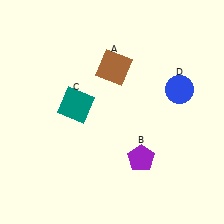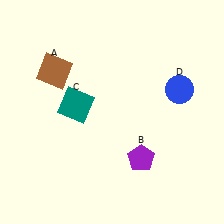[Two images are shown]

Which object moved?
The brown square (A) moved left.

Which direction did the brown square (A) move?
The brown square (A) moved left.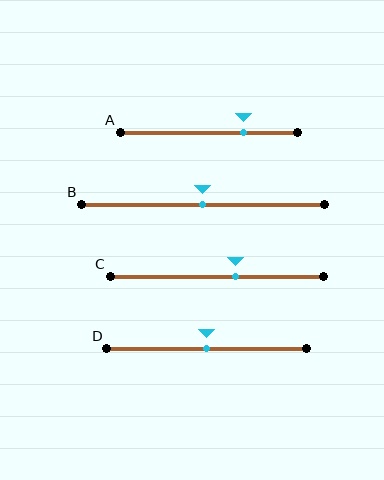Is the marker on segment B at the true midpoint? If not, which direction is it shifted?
Yes, the marker on segment B is at the true midpoint.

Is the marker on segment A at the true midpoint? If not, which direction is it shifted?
No, the marker on segment A is shifted to the right by about 19% of the segment length.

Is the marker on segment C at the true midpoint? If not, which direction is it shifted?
No, the marker on segment C is shifted to the right by about 9% of the segment length.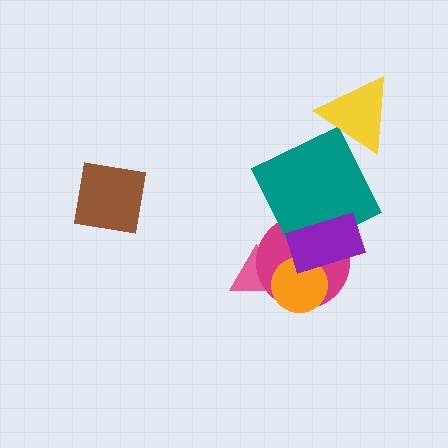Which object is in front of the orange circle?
The purple rectangle is in front of the orange circle.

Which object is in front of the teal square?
The purple rectangle is in front of the teal square.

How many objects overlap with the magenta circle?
4 objects overlap with the magenta circle.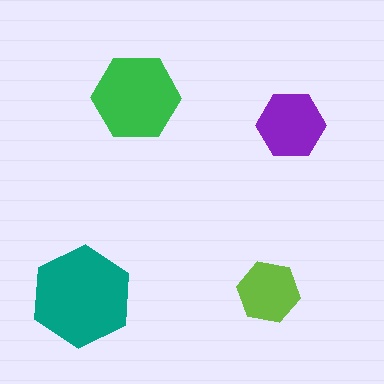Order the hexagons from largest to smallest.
the teal one, the green one, the purple one, the lime one.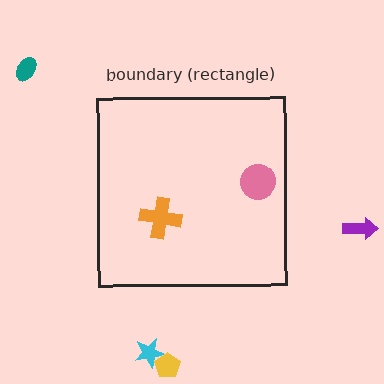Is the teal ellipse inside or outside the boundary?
Outside.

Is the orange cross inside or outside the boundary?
Inside.